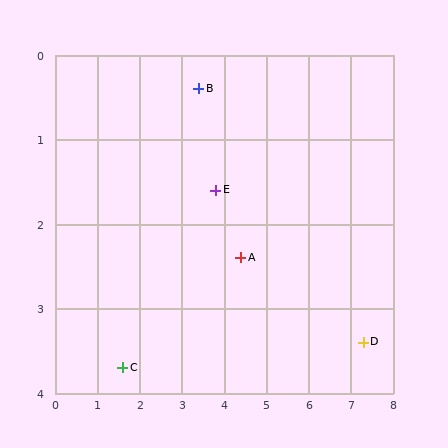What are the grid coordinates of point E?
Point E is at approximately (3.8, 1.6).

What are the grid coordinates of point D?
Point D is at approximately (7.3, 3.4).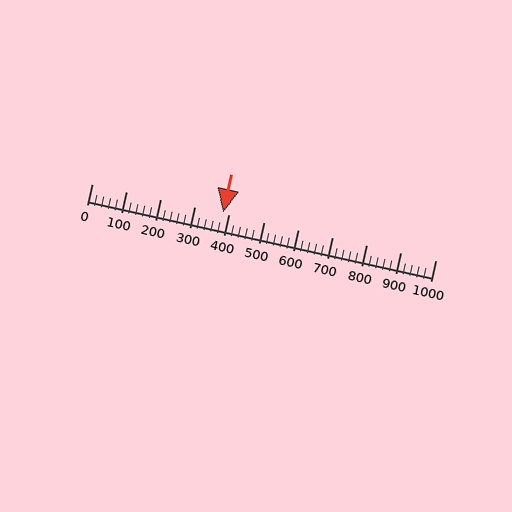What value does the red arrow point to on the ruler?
The red arrow points to approximately 383.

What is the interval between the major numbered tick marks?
The major tick marks are spaced 100 units apart.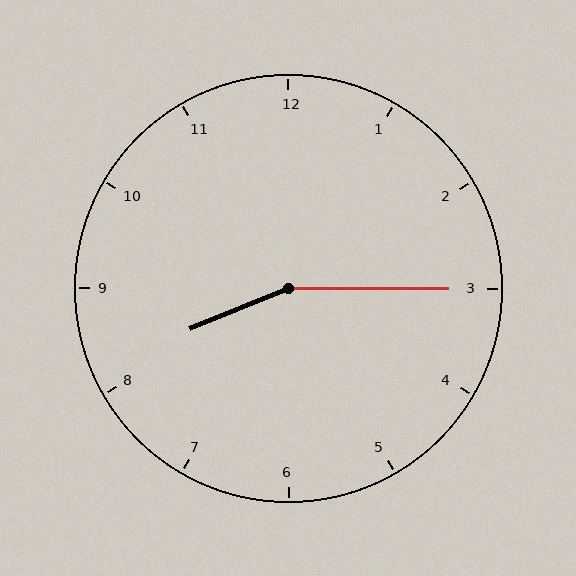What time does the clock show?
8:15.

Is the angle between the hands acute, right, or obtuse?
It is obtuse.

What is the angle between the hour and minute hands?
Approximately 158 degrees.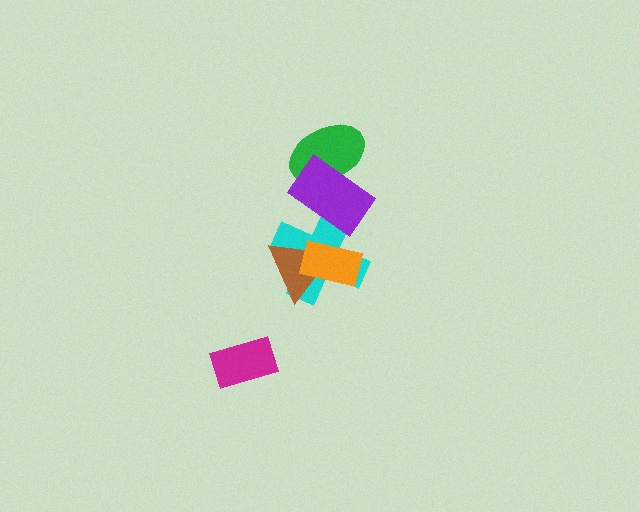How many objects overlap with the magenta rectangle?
0 objects overlap with the magenta rectangle.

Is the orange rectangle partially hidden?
No, no other shape covers it.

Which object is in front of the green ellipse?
The purple rectangle is in front of the green ellipse.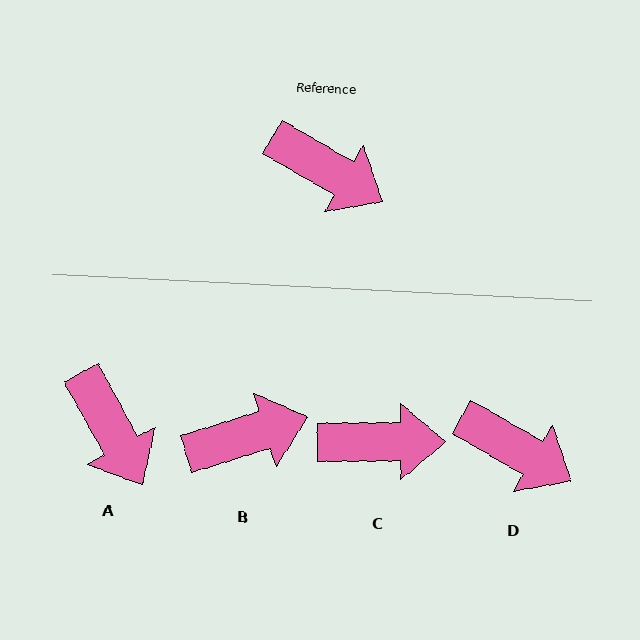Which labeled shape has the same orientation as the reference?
D.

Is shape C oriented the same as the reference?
No, it is off by about 31 degrees.